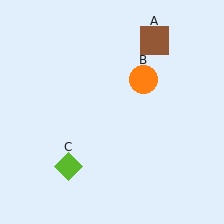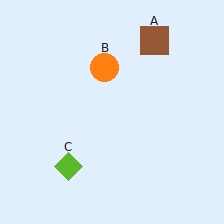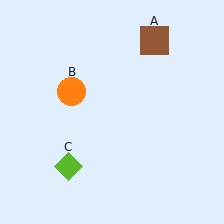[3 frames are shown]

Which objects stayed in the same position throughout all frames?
Brown square (object A) and lime diamond (object C) remained stationary.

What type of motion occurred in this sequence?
The orange circle (object B) rotated counterclockwise around the center of the scene.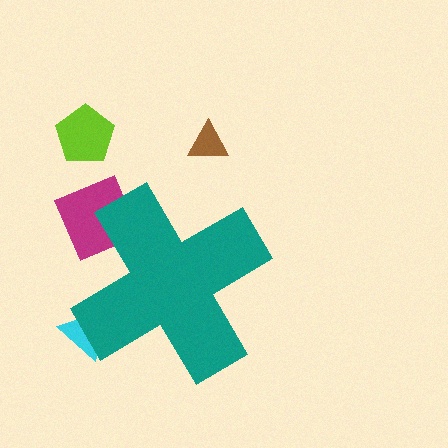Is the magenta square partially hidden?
Yes, the magenta square is partially hidden behind the teal cross.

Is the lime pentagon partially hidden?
No, the lime pentagon is fully visible.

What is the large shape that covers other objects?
A teal cross.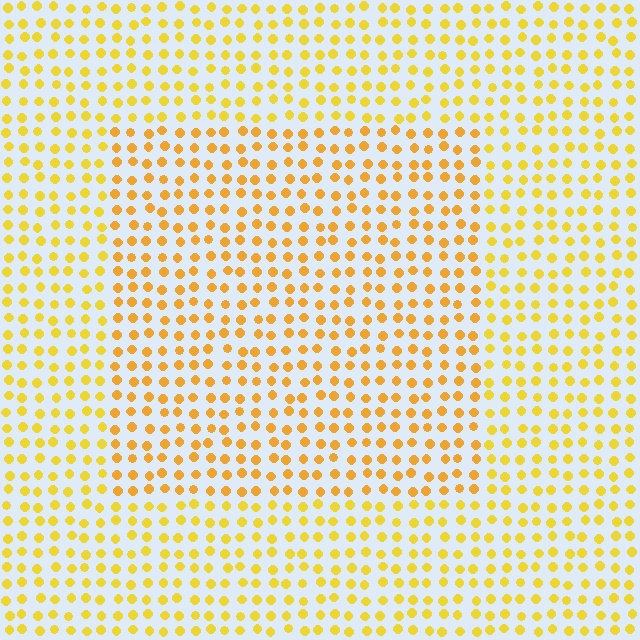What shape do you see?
I see a rectangle.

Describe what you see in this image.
The image is filled with small yellow elements in a uniform arrangement. A rectangle-shaped region is visible where the elements are tinted to a slightly different hue, forming a subtle color boundary.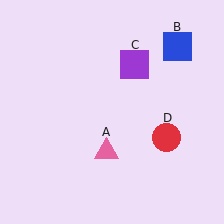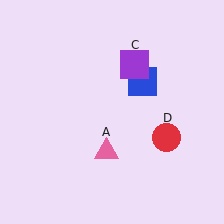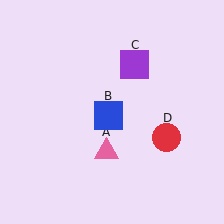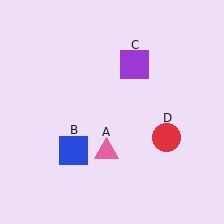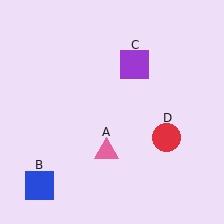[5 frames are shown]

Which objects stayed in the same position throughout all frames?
Pink triangle (object A) and purple square (object C) and red circle (object D) remained stationary.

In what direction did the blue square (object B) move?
The blue square (object B) moved down and to the left.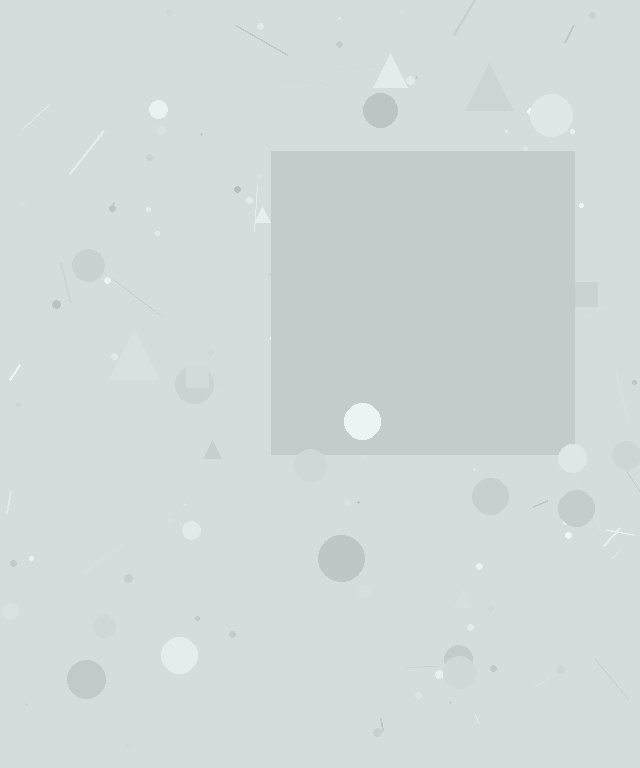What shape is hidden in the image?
A square is hidden in the image.